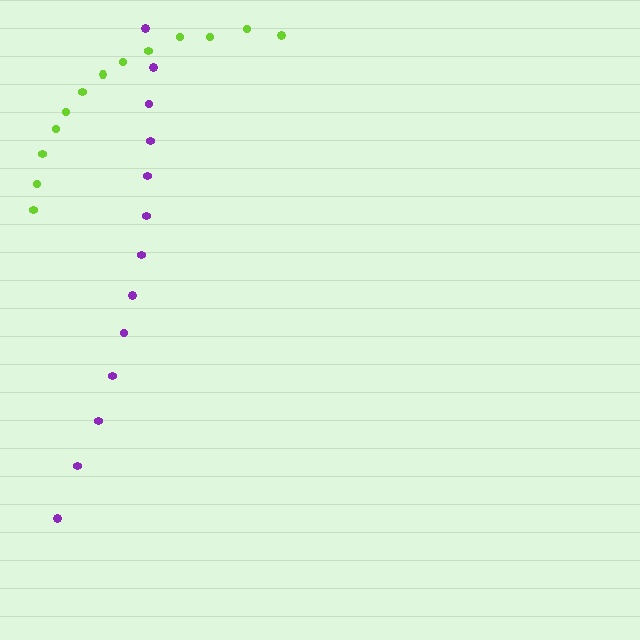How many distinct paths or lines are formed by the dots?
There are 2 distinct paths.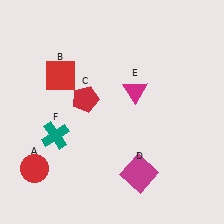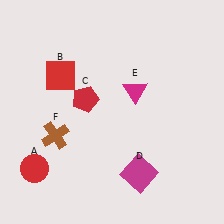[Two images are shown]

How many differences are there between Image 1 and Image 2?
There is 1 difference between the two images.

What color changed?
The cross (F) changed from teal in Image 1 to brown in Image 2.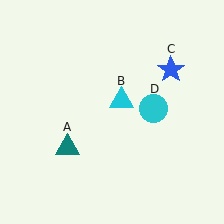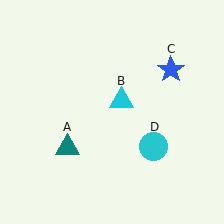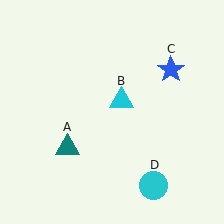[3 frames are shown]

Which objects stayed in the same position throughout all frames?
Teal triangle (object A) and cyan triangle (object B) and blue star (object C) remained stationary.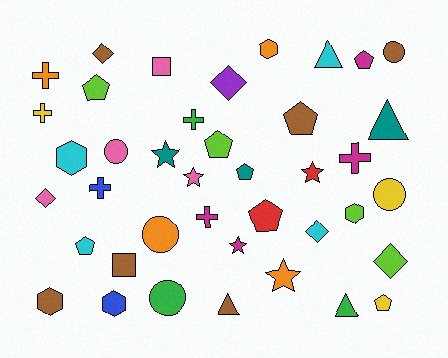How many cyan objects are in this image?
There are 4 cyan objects.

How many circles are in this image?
There are 5 circles.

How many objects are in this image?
There are 40 objects.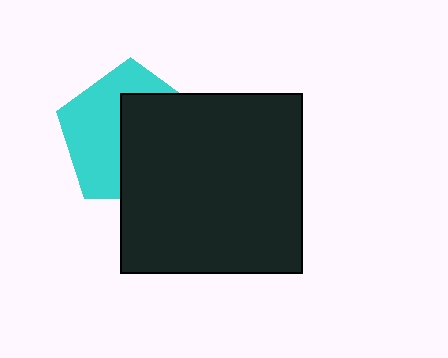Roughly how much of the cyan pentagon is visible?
About half of it is visible (roughly 48%).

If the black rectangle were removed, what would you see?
You would see the complete cyan pentagon.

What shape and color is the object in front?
The object in front is a black rectangle.